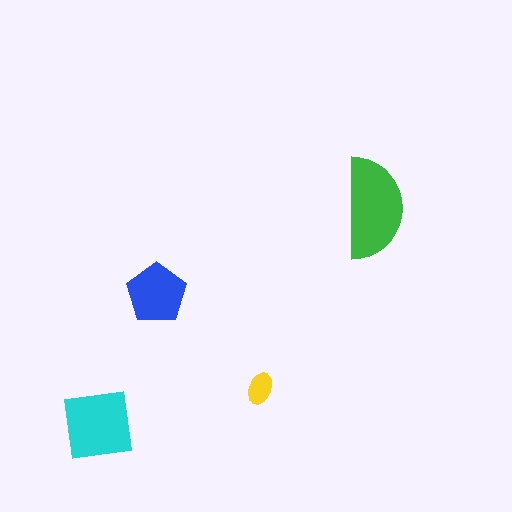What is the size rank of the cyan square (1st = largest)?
2nd.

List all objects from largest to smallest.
The green semicircle, the cyan square, the blue pentagon, the yellow ellipse.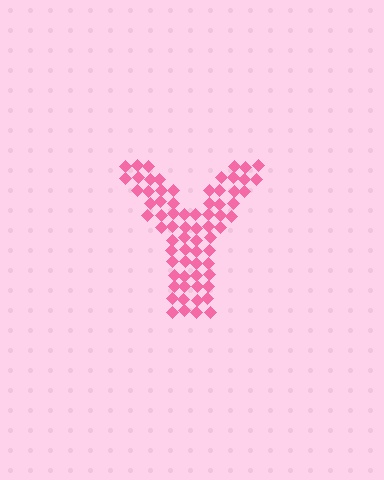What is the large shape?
The large shape is the letter Y.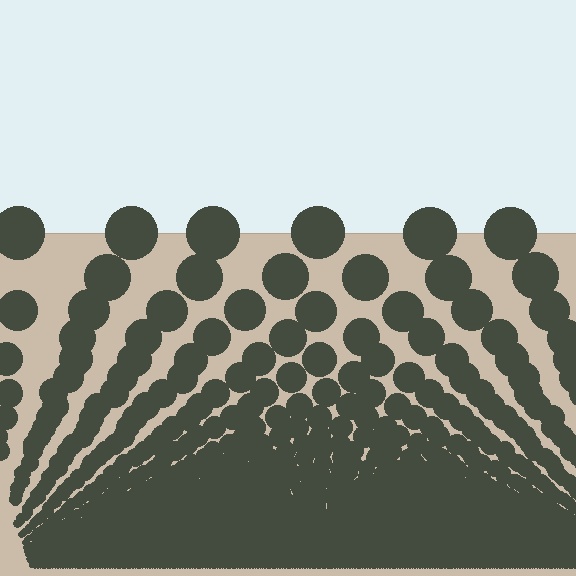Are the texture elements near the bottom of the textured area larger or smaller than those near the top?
Smaller. The gradient is inverted — elements near the bottom are smaller and denser.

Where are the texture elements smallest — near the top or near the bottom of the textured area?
Near the bottom.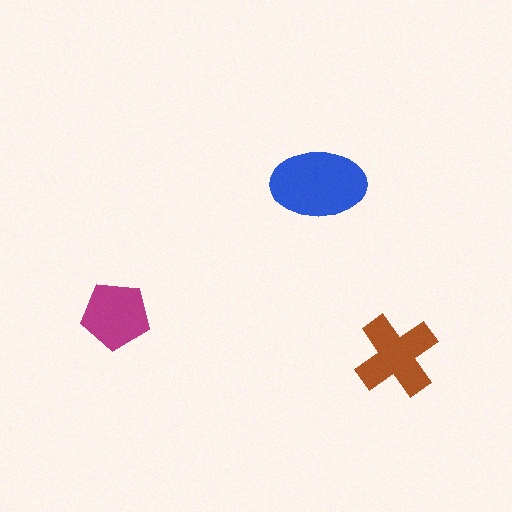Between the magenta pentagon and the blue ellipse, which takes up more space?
The blue ellipse.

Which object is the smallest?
The magenta pentagon.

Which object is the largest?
The blue ellipse.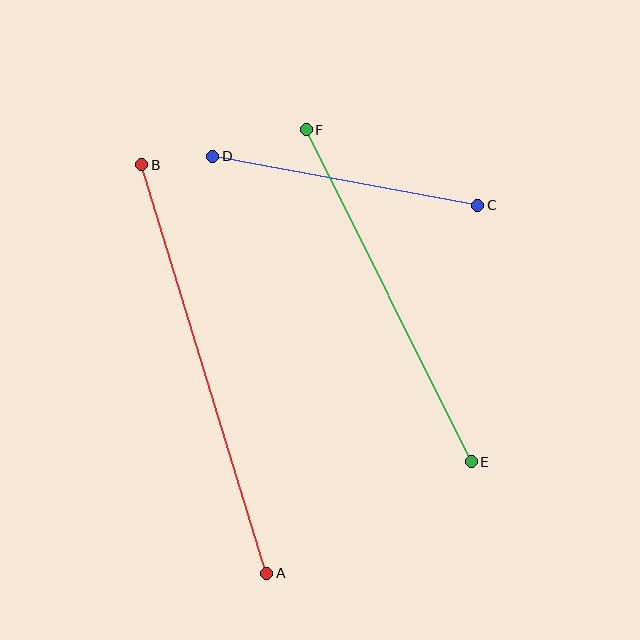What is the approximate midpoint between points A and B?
The midpoint is at approximately (204, 369) pixels.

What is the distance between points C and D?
The distance is approximately 269 pixels.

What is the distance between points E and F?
The distance is approximately 371 pixels.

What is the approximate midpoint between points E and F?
The midpoint is at approximately (389, 296) pixels.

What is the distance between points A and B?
The distance is approximately 427 pixels.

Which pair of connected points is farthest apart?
Points A and B are farthest apart.